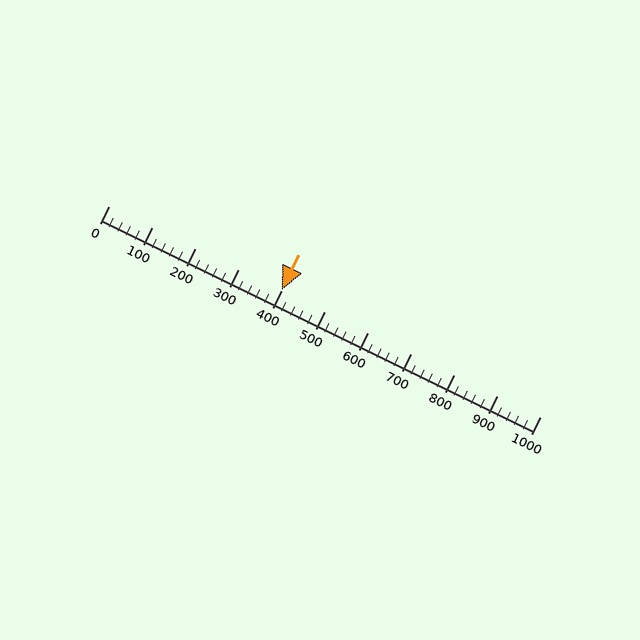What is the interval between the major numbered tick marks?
The major tick marks are spaced 100 units apart.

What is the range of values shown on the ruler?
The ruler shows values from 0 to 1000.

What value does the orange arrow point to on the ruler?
The orange arrow points to approximately 400.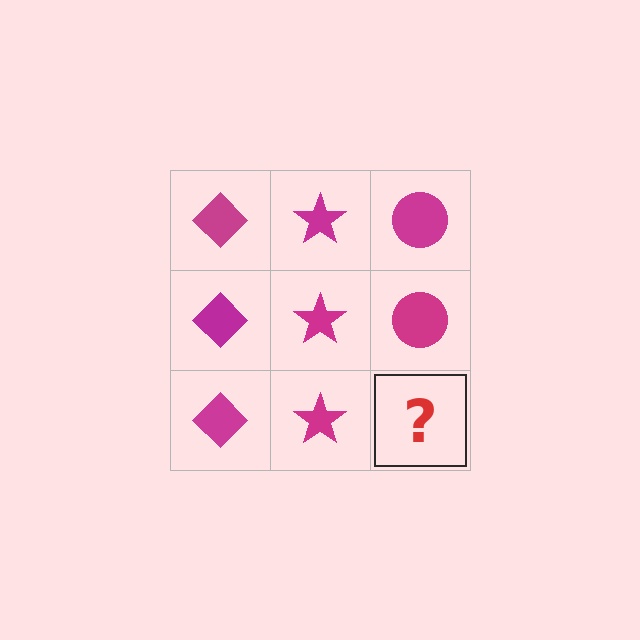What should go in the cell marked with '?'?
The missing cell should contain a magenta circle.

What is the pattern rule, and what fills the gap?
The rule is that each column has a consistent shape. The gap should be filled with a magenta circle.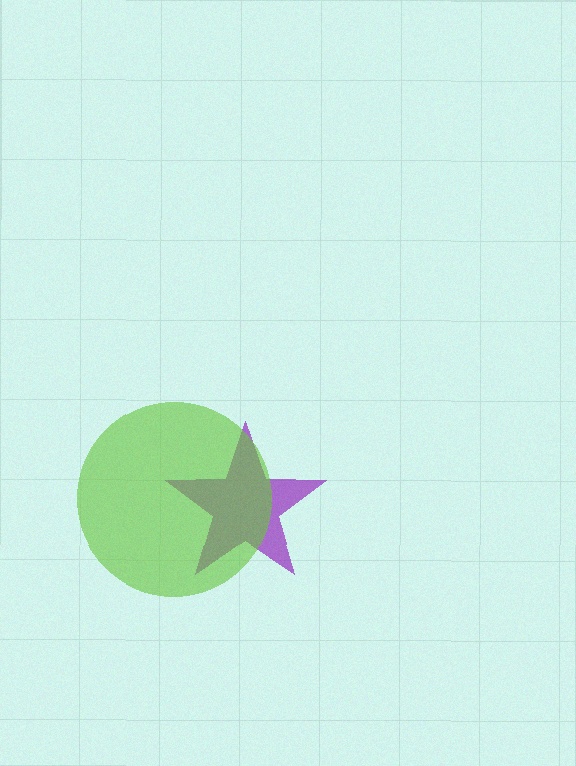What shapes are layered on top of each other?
The layered shapes are: a purple star, a lime circle.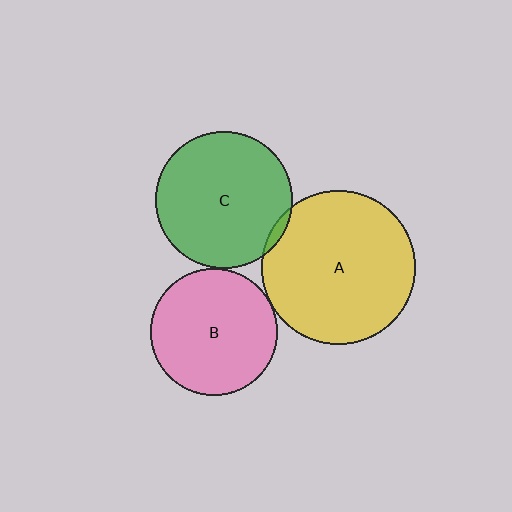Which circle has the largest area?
Circle A (yellow).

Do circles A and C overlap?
Yes.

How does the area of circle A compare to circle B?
Approximately 1.5 times.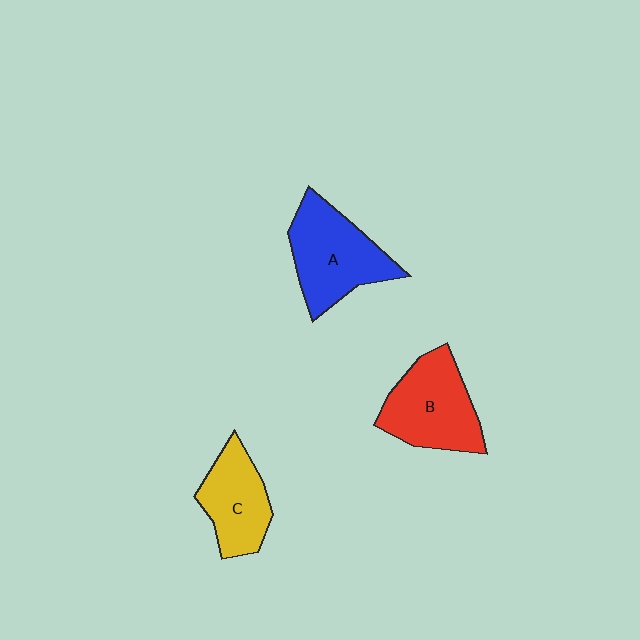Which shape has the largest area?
Shape A (blue).